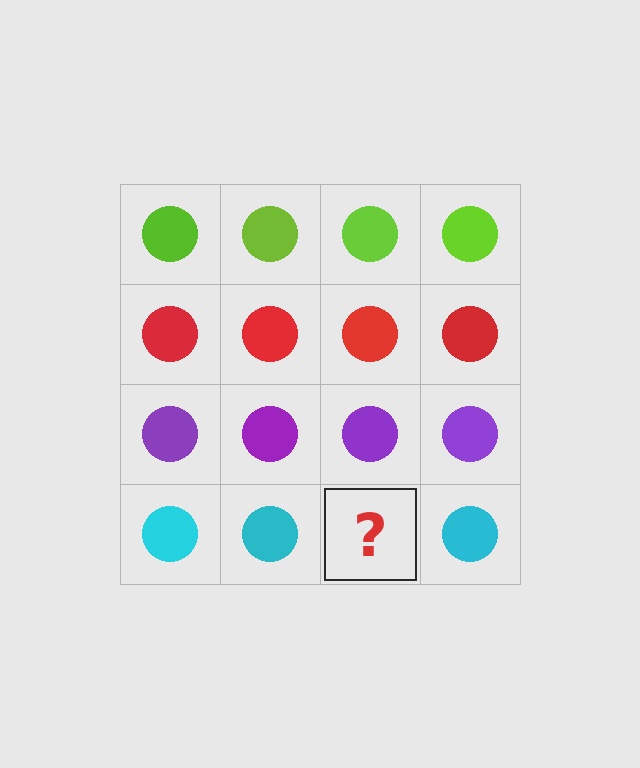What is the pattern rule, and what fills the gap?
The rule is that each row has a consistent color. The gap should be filled with a cyan circle.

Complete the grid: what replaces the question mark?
The question mark should be replaced with a cyan circle.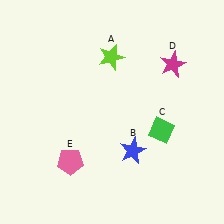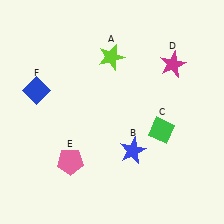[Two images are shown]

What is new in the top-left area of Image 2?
A blue diamond (F) was added in the top-left area of Image 2.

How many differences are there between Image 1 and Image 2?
There is 1 difference between the two images.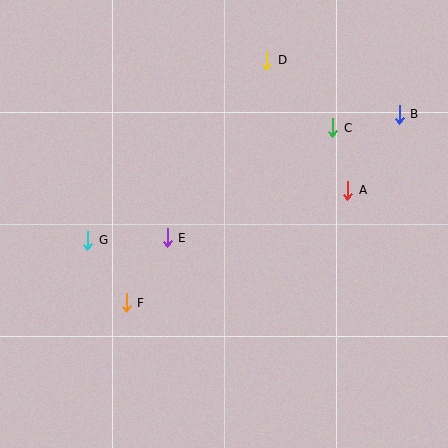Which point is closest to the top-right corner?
Point B is closest to the top-right corner.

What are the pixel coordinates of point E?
Point E is at (167, 238).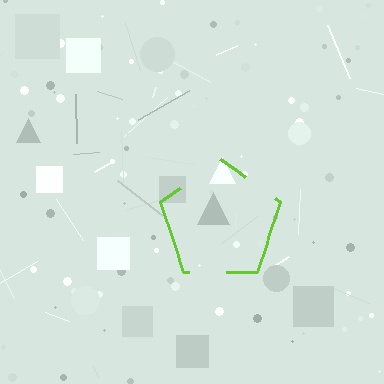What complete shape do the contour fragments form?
The contour fragments form a pentagon.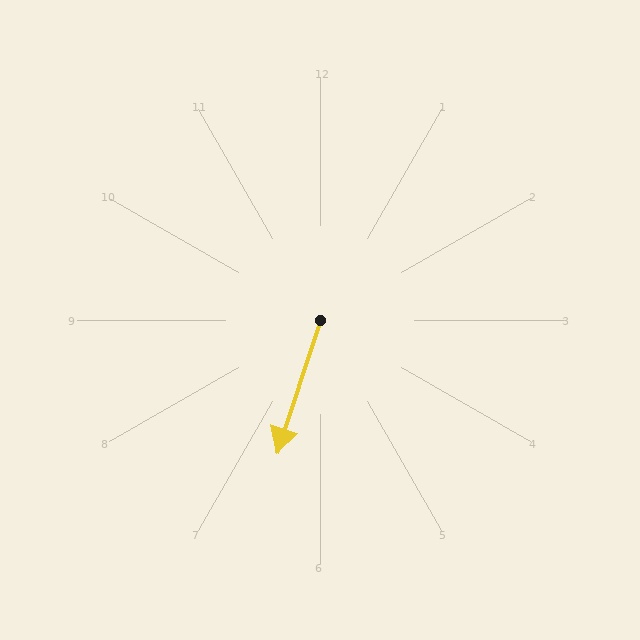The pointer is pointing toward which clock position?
Roughly 7 o'clock.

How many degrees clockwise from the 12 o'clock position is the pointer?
Approximately 198 degrees.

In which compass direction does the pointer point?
South.